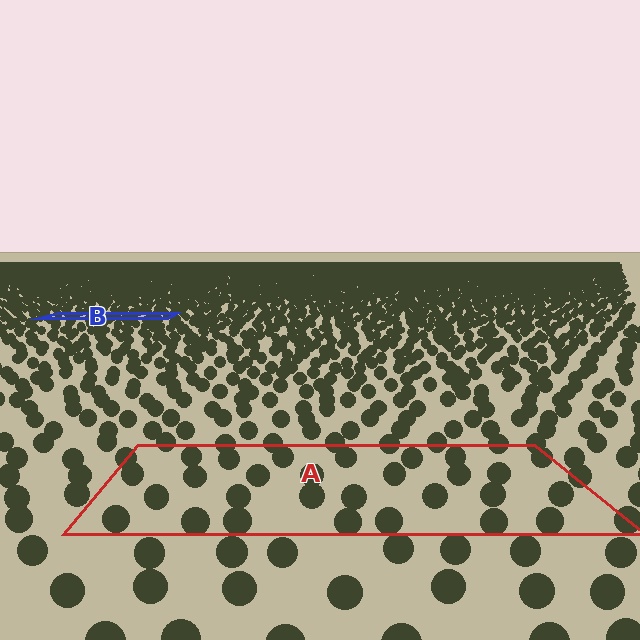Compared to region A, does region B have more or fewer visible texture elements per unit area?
Region B has more texture elements per unit area — they are packed more densely because it is farther away.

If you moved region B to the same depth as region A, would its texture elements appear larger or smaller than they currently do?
They would appear larger. At a closer depth, the same texture elements are projected at a bigger on-screen size.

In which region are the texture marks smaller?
The texture marks are smaller in region B, because it is farther away.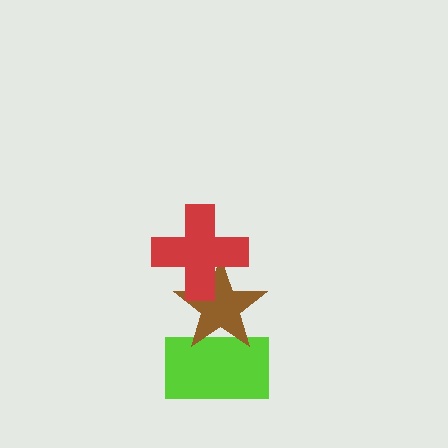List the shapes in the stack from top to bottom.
From top to bottom: the red cross, the brown star, the lime rectangle.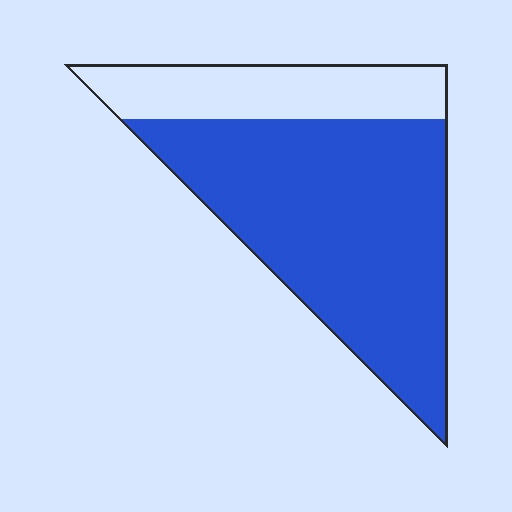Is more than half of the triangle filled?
Yes.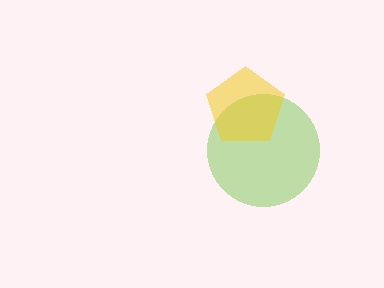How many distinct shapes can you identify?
There are 2 distinct shapes: a lime circle, a yellow pentagon.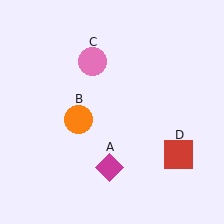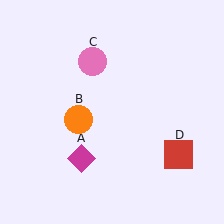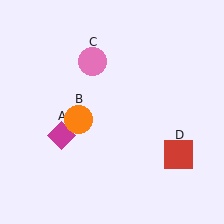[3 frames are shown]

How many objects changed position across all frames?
1 object changed position: magenta diamond (object A).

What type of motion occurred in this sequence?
The magenta diamond (object A) rotated clockwise around the center of the scene.